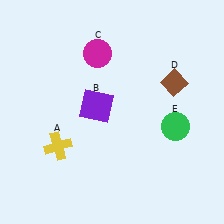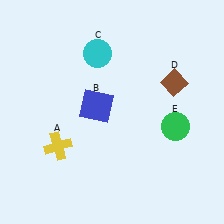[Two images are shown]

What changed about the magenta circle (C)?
In Image 1, C is magenta. In Image 2, it changed to cyan.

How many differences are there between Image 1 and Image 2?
There are 2 differences between the two images.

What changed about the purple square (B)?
In Image 1, B is purple. In Image 2, it changed to blue.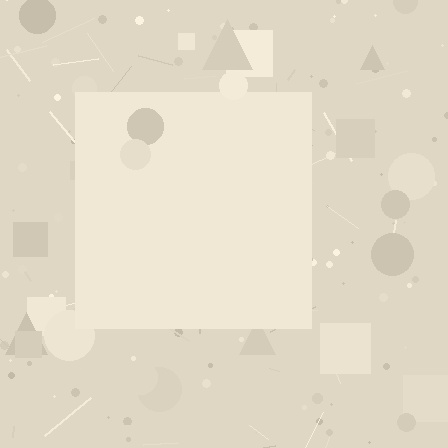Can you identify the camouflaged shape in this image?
The camouflaged shape is a square.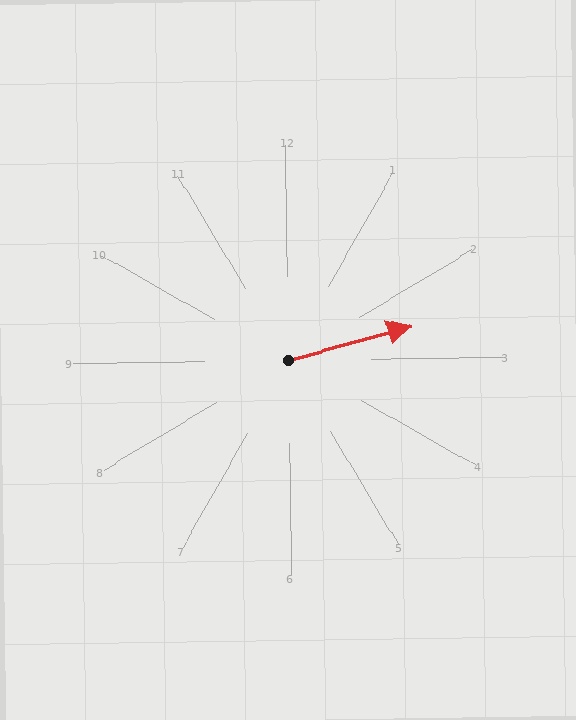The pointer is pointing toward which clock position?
Roughly 3 o'clock.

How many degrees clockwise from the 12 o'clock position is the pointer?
Approximately 75 degrees.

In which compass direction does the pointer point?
East.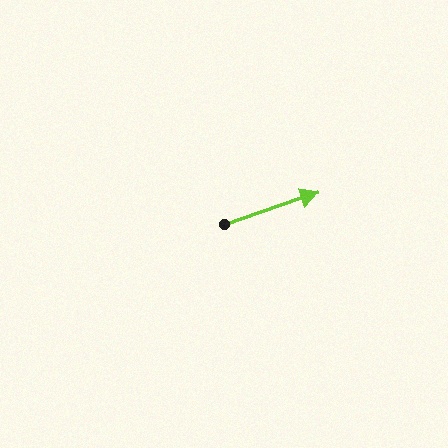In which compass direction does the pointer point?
East.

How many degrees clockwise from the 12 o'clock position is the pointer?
Approximately 71 degrees.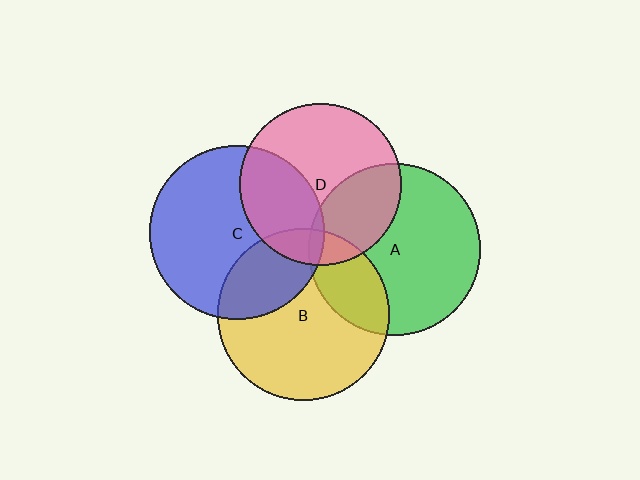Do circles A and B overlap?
Yes.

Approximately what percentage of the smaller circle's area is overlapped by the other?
Approximately 25%.